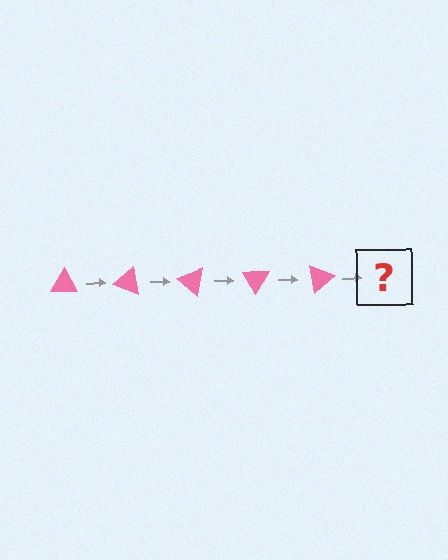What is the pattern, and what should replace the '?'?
The pattern is that the triangle rotates 20 degrees each step. The '?' should be a pink triangle rotated 100 degrees.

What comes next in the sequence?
The next element should be a pink triangle rotated 100 degrees.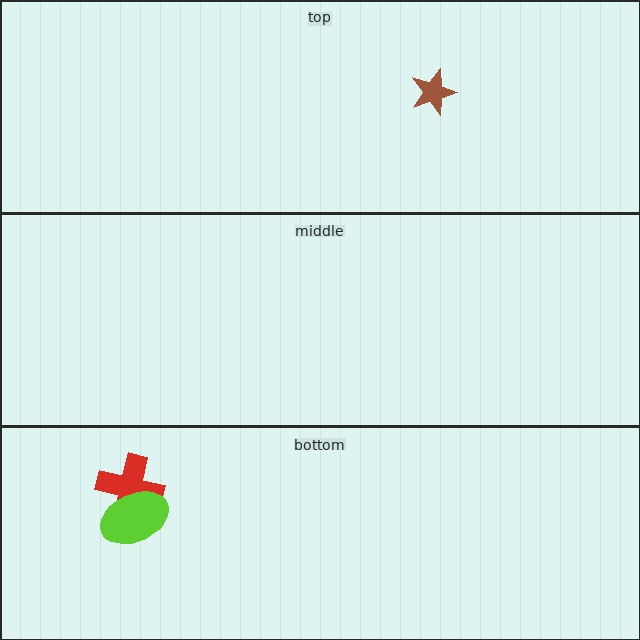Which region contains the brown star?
The top region.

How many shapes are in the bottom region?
2.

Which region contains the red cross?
The bottom region.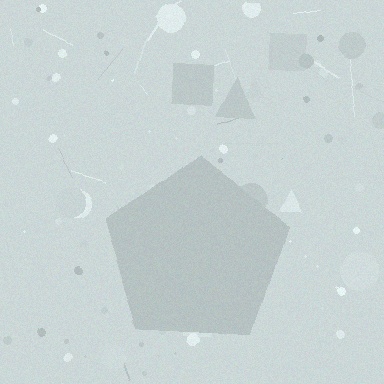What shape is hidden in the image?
A pentagon is hidden in the image.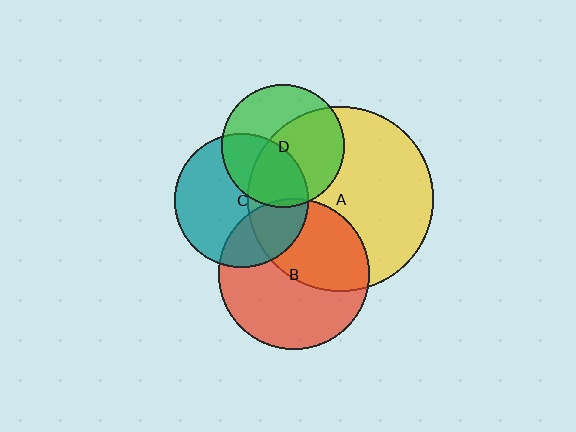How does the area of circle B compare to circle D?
Approximately 1.5 times.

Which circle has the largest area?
Circle A (yellow).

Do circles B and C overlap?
Yes.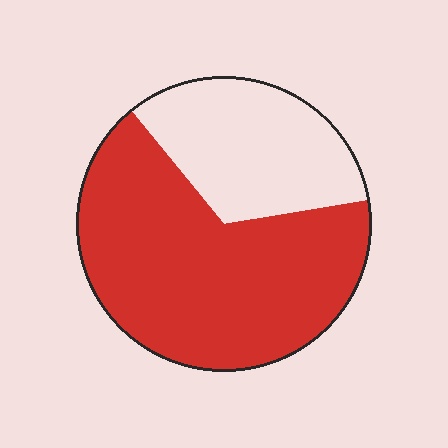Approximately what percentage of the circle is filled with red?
Approximately 65%.